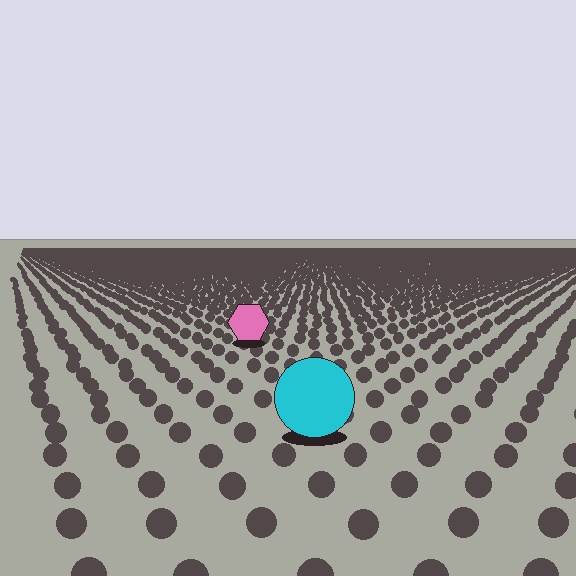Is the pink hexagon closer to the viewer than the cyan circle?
No. The cyan circle is closer — you can tell from the texture gradient: the ground texture is coarser near it.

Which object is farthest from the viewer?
The pink hexagon is farthest from the viewer. It appears smaller and the ground texture around it is denser.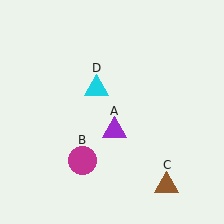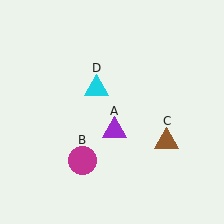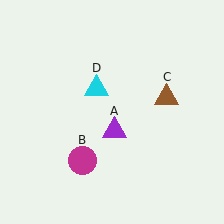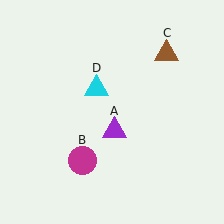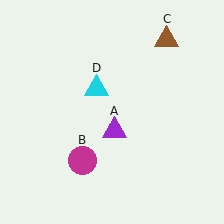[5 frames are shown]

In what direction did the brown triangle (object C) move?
The brown triangle (object C) moved up.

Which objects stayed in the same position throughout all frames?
Purple triangle (object A) and magenta circle (object B) and cyan triangle (object D) remained stationary.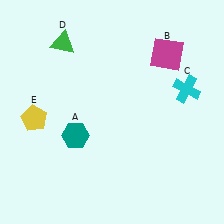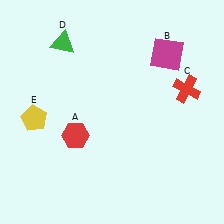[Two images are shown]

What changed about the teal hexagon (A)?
In Image 1, A is teal. In Image 2, it changed to red.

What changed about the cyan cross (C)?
In Image 1, C is cyan. In Image 2, it changed to red.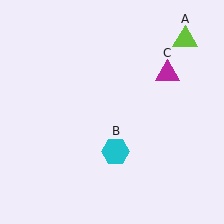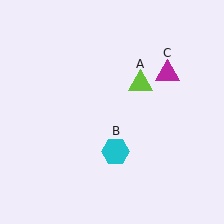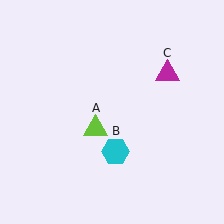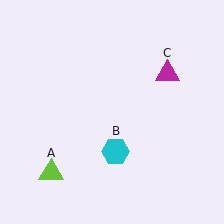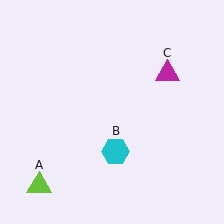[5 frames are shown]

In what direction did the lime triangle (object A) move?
The lime triangle (object A) moved down and to the left.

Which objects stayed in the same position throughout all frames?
Cyan hexagon (object B) and magenta triangle (object C) remained stationary.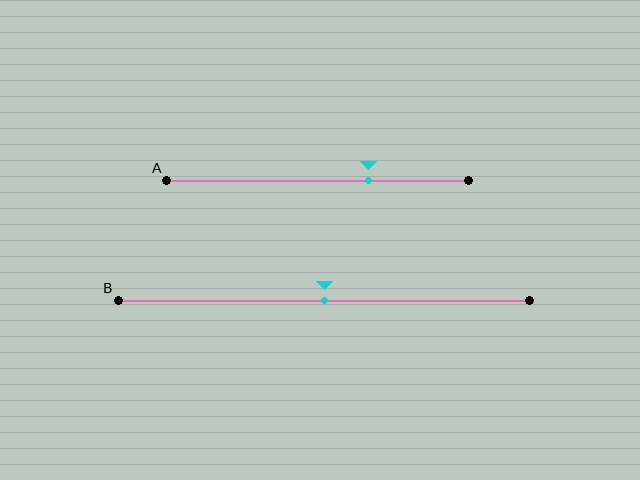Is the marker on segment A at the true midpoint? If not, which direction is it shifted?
No, the marker on segment A is shifted to the right by about 17% of the segment length.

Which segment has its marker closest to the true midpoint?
Segment B has its marker closest to the true midpoint.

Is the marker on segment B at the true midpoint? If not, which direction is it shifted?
Yes, the marker on segment B is at the true midpoint.